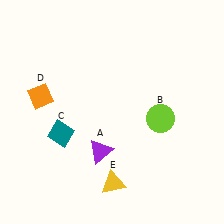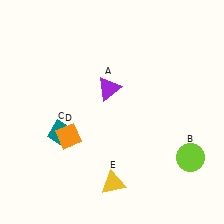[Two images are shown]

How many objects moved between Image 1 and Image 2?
3 objects moved between the two images.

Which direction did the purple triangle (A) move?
The purple triangle (A) moved up.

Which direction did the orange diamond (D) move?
The orange diamond (D) moved down.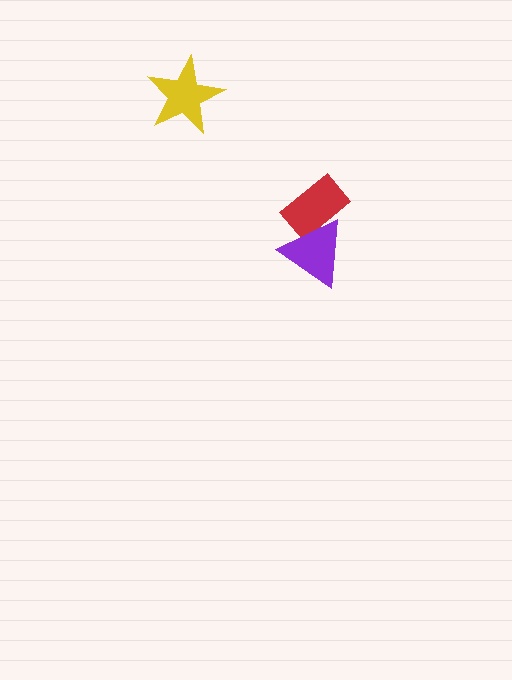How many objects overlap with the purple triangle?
1 object overlaps with the purple triangle.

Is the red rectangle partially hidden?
Yes, it is partially covered by another shape.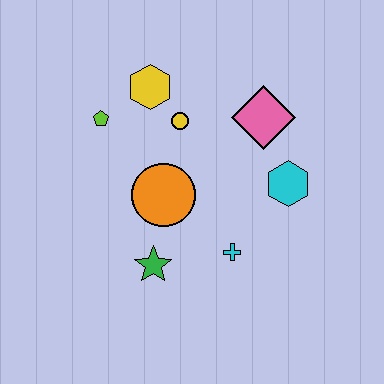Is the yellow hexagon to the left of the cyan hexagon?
Yes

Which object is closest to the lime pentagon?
The yellow hexagon is closest to the lime pentagon.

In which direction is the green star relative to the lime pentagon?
The green star is below the lime pentagon.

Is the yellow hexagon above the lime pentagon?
Yes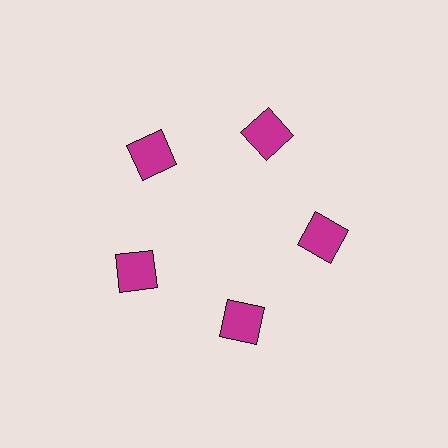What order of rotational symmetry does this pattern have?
This pattern has 5-fold rotational symmetry.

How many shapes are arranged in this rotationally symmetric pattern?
There are 5 shapes, arranged in 5 groups of 1.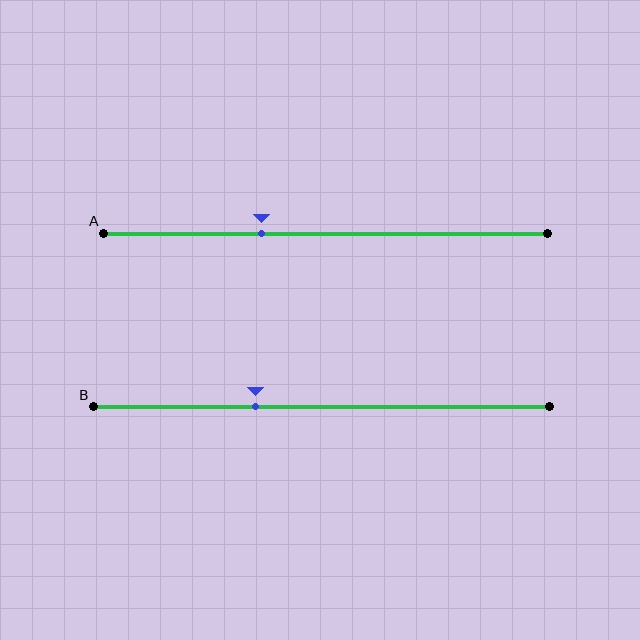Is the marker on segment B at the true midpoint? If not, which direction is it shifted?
No, the marker on segment B is shifted to the left by about 14% of the segment length.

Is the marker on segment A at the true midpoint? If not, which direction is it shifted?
No, the marker on segment A is shifted to the left by about 15% of the segment length.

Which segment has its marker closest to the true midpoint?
Segment B has its marker closest to the true midpoint.